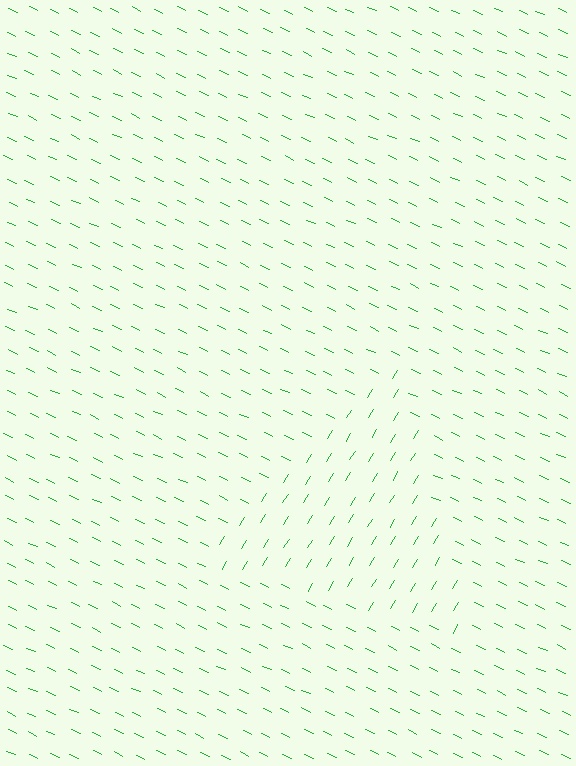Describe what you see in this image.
The image is filled with small green line segments. A triangle region in the image has lines oriented differently from the surrounding lines, creating a visible texture boundary.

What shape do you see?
I see a triangle.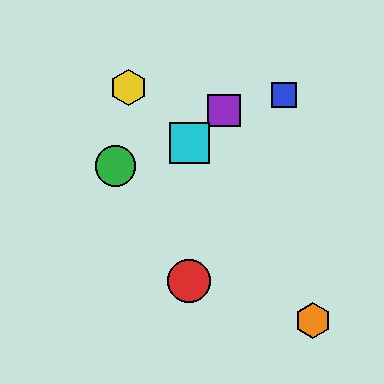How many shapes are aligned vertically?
2 shapes (the red circle, the cyan square) are aligned vertically.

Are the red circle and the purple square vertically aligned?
No, the red circle is at x≈189 and the purple square is at x≈224.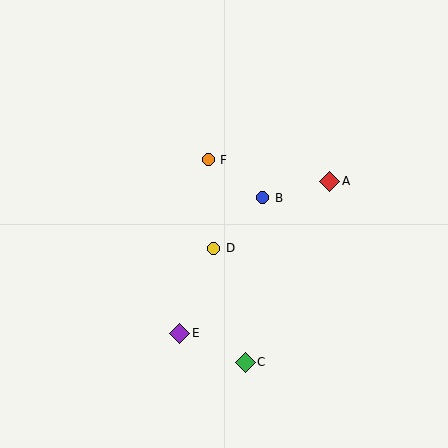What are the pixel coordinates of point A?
Point A is at (330, 181).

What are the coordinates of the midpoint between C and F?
The midpoint between C and F is at (227, 261).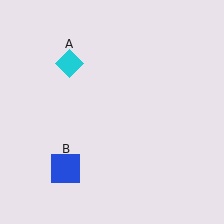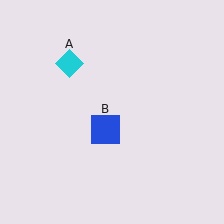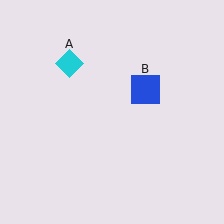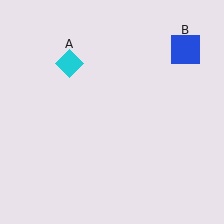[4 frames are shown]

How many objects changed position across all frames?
1 object changed position: blue square (object B).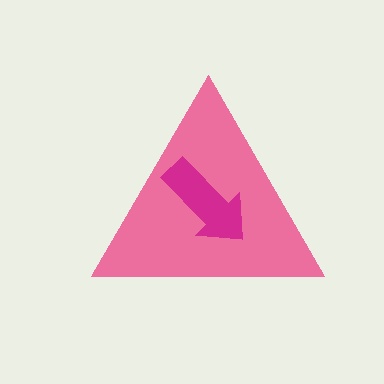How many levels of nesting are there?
2.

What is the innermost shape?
The magenta arrow.